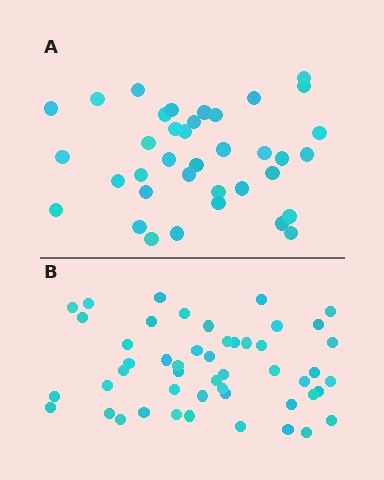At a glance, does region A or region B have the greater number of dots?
Region B (the bottom region) has more dots.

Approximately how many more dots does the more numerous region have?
Region B has roughly 12 or so more dots than region A.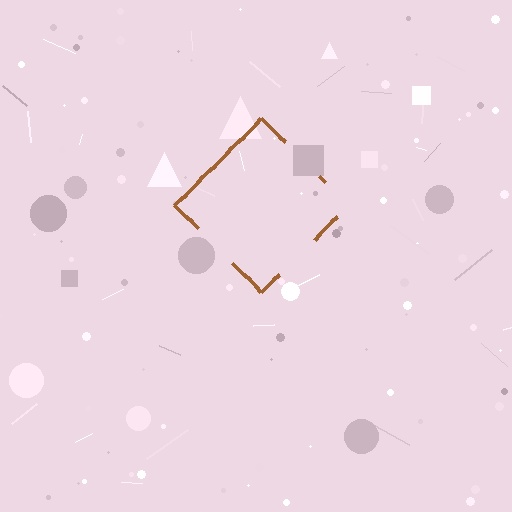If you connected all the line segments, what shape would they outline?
They would outline a diamond.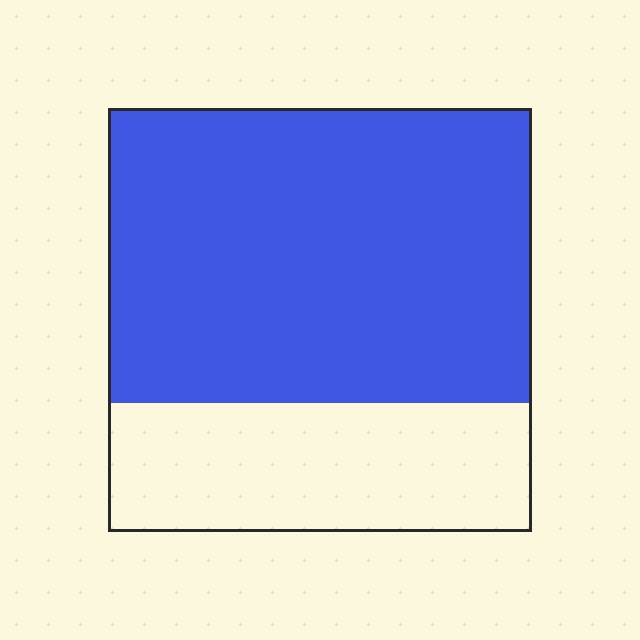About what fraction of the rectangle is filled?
About two thirds (2/3).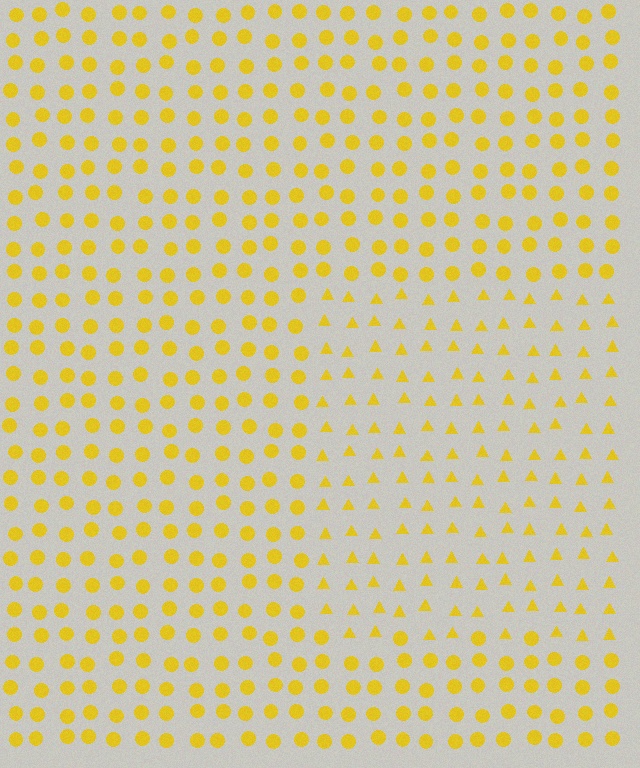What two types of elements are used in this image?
The image uses triangles inside the rectangle region and circles outside it.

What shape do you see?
I see a rectangle.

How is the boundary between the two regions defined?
The boundary is defined by a change in element shape: triangles inside vs. circles outside. All elements share the same color and spacing.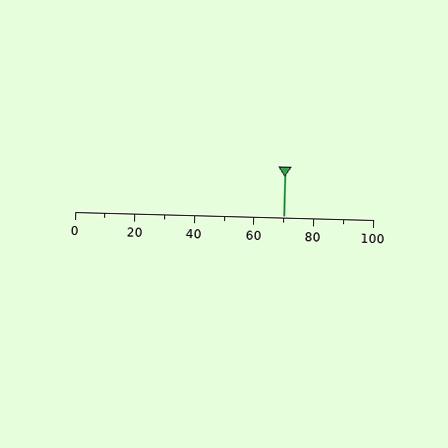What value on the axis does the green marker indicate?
The marker indicates approximately 70.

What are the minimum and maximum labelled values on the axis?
The axis runs from 0 to 100.